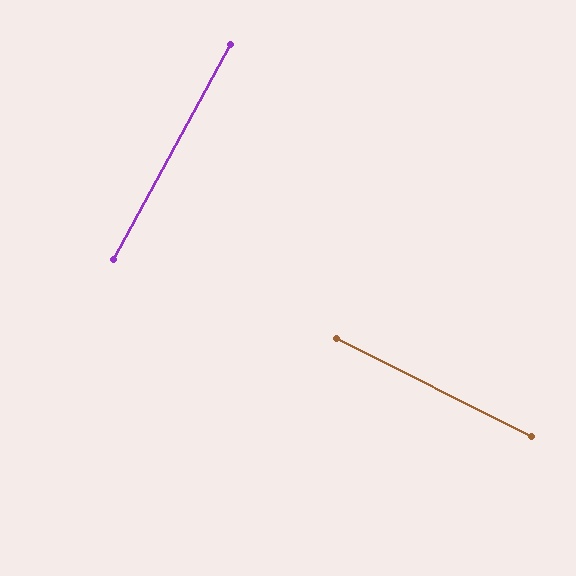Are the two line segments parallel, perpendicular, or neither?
Perpendicular — they meet at approximately 88°.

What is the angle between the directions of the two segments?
Approximately 88 degrees.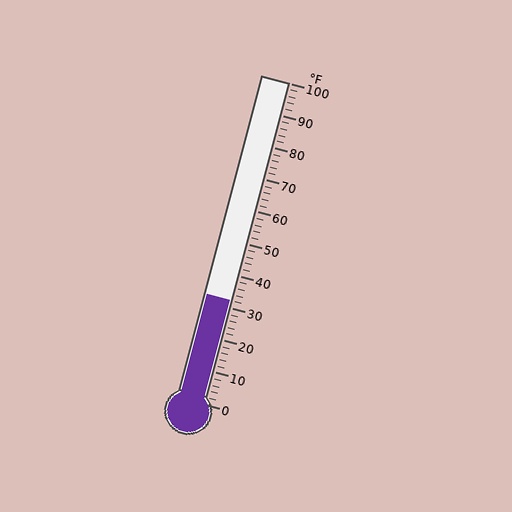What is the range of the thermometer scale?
The thermometer scale ranges from 0°F to 100°F.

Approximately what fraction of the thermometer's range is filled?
The thermometer is filled to approximately 30% of its range.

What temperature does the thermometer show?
The thermometer shows approximately 32°F.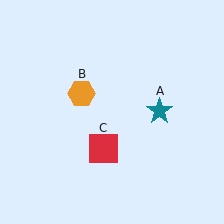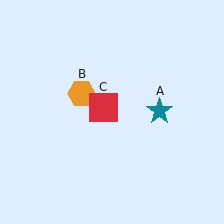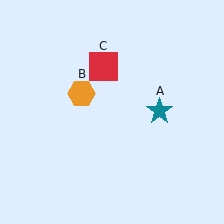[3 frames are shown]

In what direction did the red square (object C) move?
The red square (object C) moved up.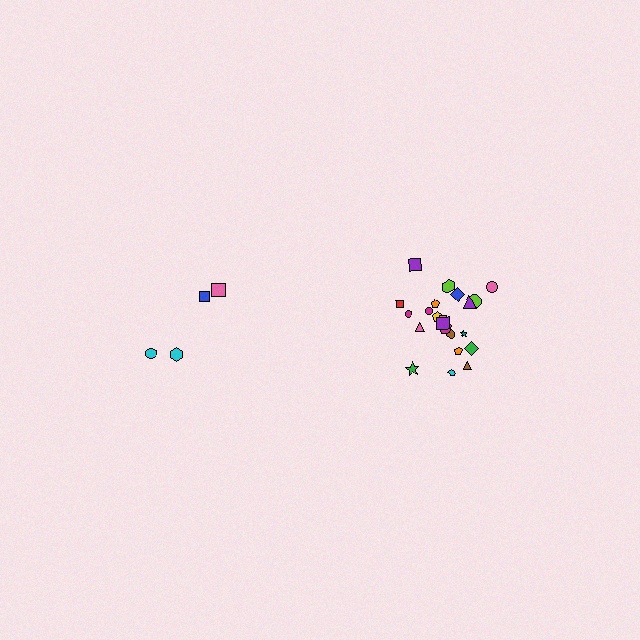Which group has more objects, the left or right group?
The right group.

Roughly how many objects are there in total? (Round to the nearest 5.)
Roughly 25 objects in total.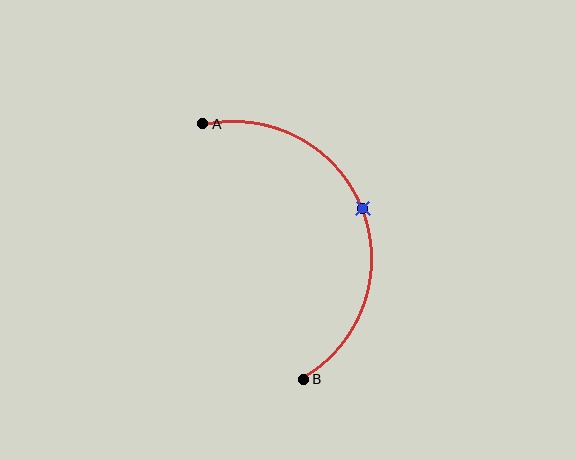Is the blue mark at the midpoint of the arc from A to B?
Yes. The blue mark lies on the arc at equal arc-length from both A and B — it is the arc midpoint.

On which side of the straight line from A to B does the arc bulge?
The arc bulges to the right of the straight line connecting A and B.